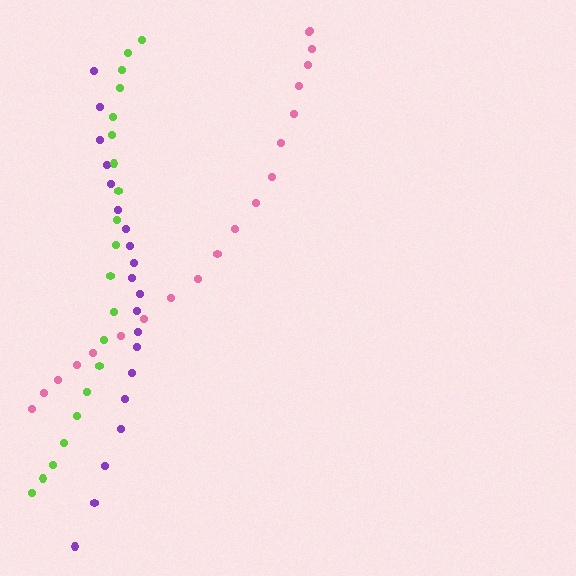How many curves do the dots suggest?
There are 3 distinct paths.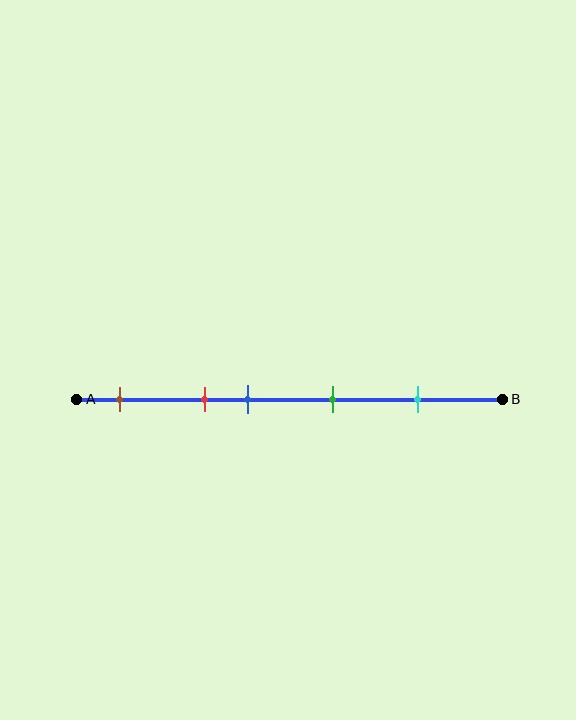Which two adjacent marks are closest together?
The red and blue marks are the closest adjacent pair.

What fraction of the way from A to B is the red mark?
The red mark is approximately 30% (0.3) of the way from A to B.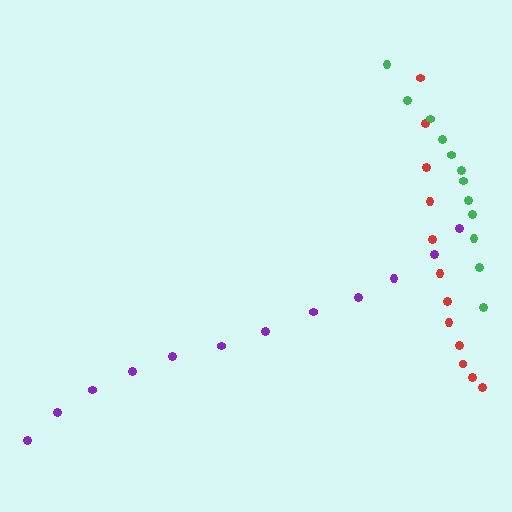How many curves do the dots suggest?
There are 3 distinct paths.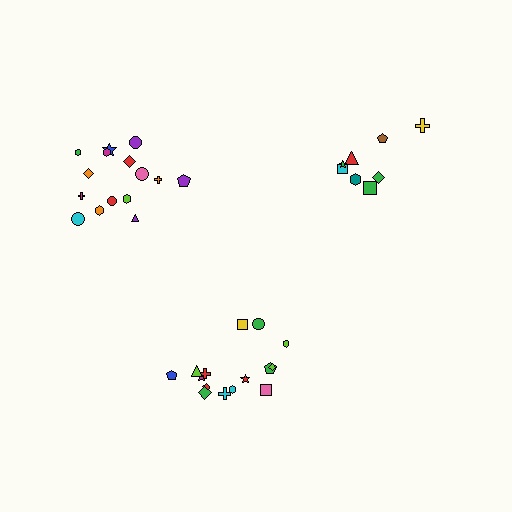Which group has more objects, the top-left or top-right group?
The top-left group.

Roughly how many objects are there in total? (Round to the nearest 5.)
Roughly 40 objects in total.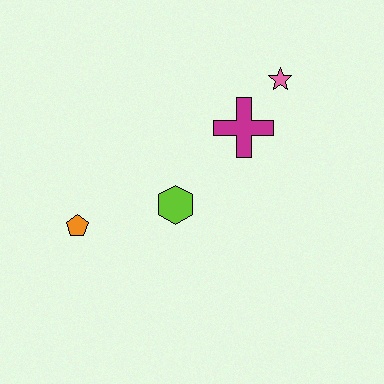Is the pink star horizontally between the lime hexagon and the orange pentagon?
No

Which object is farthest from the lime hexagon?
The pink star is farthest from the lime hexagon.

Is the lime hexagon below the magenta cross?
Yes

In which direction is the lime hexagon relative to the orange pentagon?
The lime hexagon is to the right of the orange pentagon.